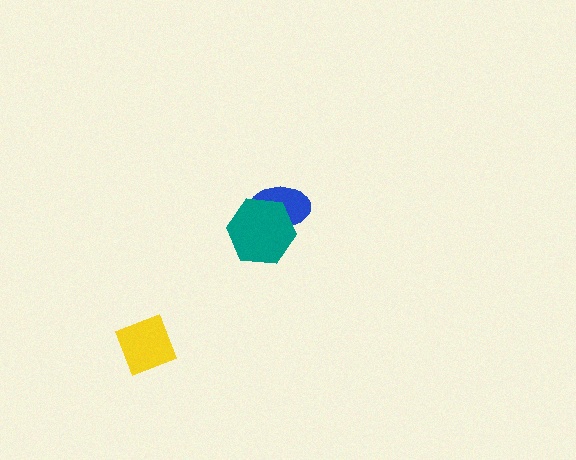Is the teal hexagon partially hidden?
No, no other shape covers it.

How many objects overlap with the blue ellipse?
1 object overlaps with the blue ellipse.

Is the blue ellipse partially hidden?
Yes, it is partially covered by another shape.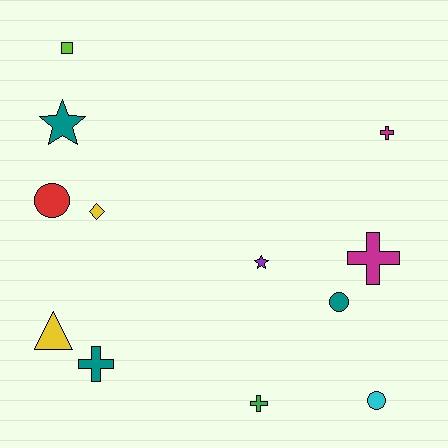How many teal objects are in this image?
There are 3 teal objects.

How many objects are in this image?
There are 12 objects.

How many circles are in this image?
There are 3 circles.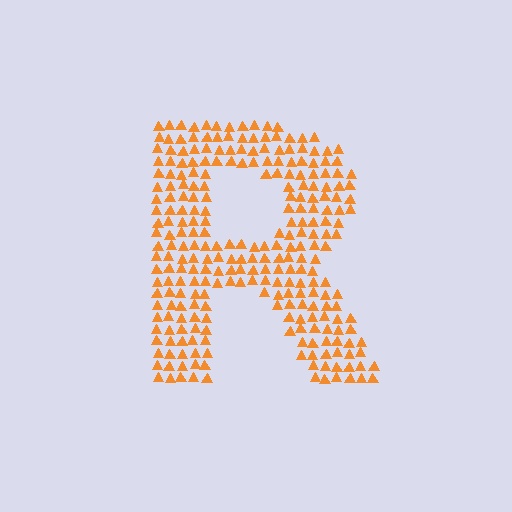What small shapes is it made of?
It is made of small triangles.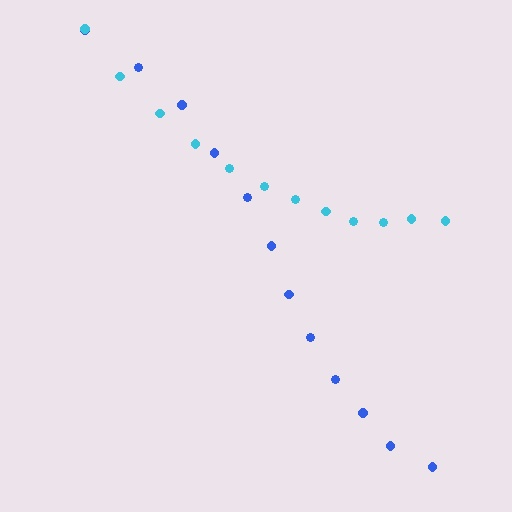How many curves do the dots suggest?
There are 2 distinct paths.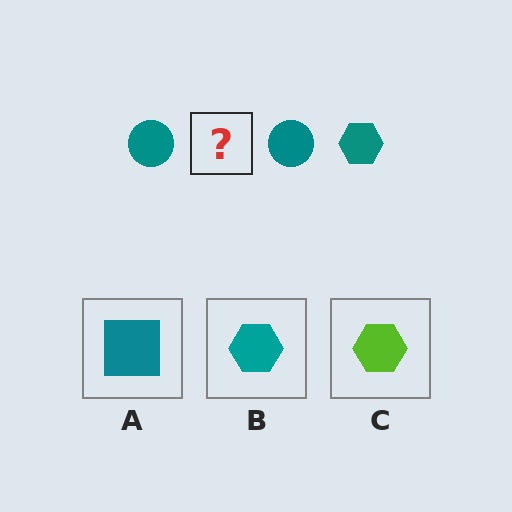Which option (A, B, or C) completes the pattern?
B.